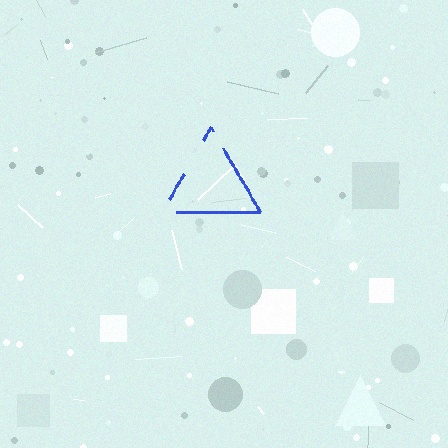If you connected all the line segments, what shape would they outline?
They would outline a triangle.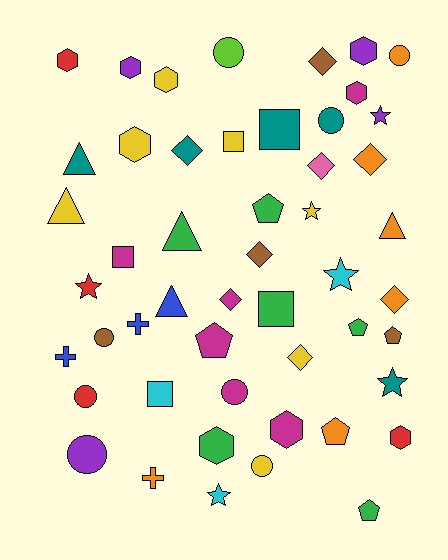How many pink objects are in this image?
There is 1 pink object.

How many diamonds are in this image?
There are 8 diamonds.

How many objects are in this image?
There are 50 objects.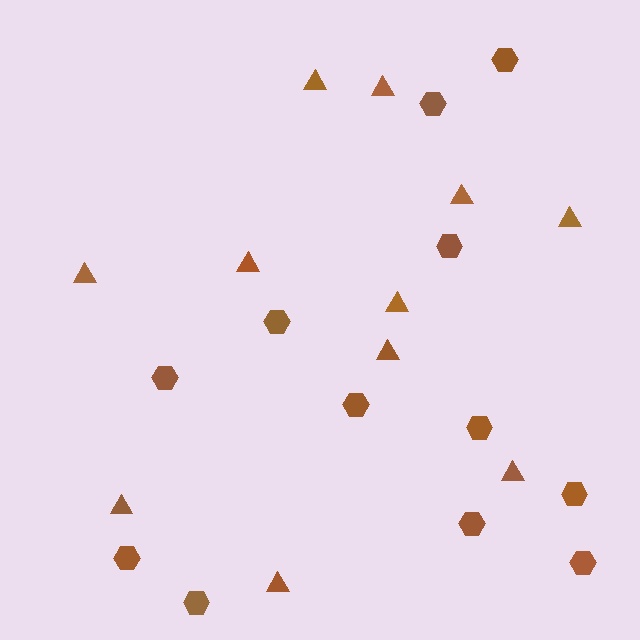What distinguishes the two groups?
There are 2 groups: one group of triangles (11) and one group of hexagons (12).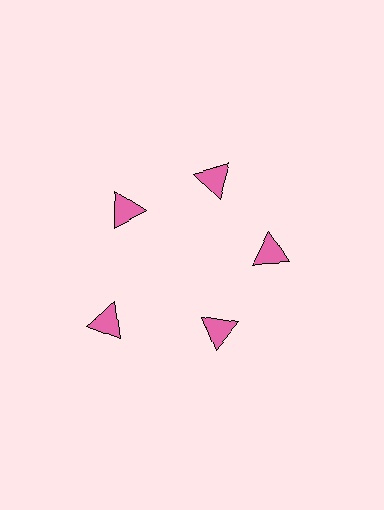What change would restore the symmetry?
The symmetry would be restored by moving it inward, back onto the ring so that all 5 triangles sit at equal angles and equal distance from the center.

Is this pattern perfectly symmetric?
No. The 5 pink triangles are arranged in a ring, but one element near the 8 o'clock position is pushed outward from the center, breaking the 5-fold rotational symmetry.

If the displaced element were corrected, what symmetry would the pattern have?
It would have 5-fold rotational symmetry — the pattern would map onto itself every 72 degrees.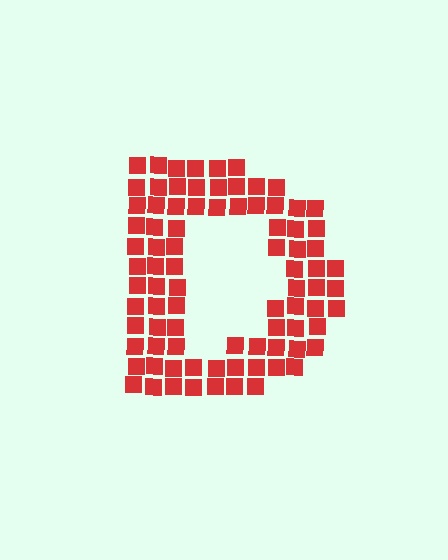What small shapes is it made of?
It is made of small squares.